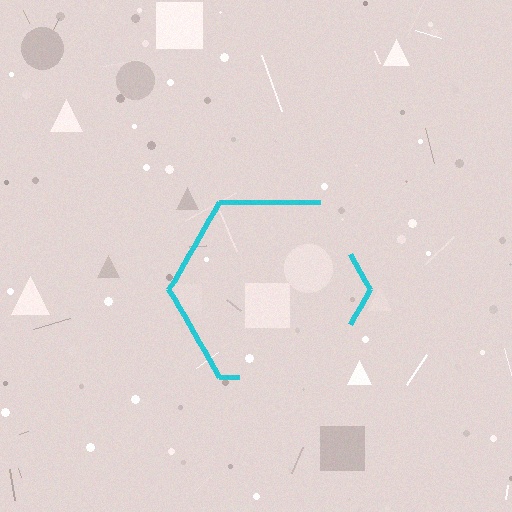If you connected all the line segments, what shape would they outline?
They would outline a hexagon.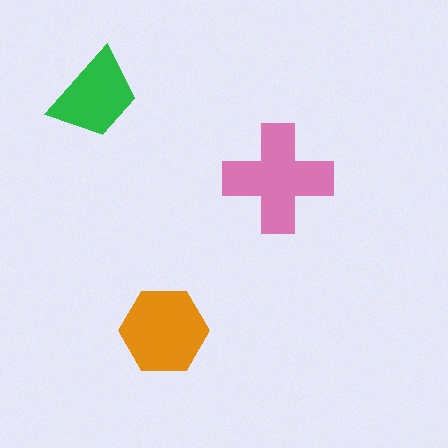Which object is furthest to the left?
The green trapezoid is leftmost.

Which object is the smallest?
The green trapezoid.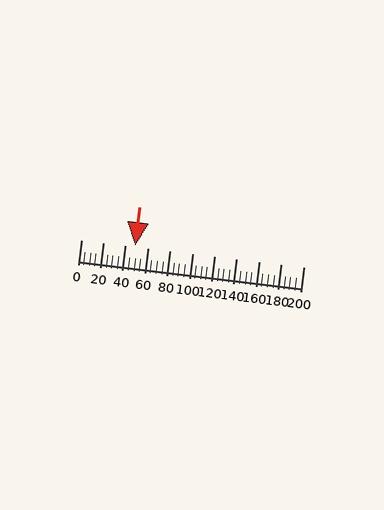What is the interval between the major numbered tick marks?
The major tick marks are spaced 20 units apart.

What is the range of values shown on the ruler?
The ruler shows values from 0 to 200.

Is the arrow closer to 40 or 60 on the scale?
The arrow is closer to 40.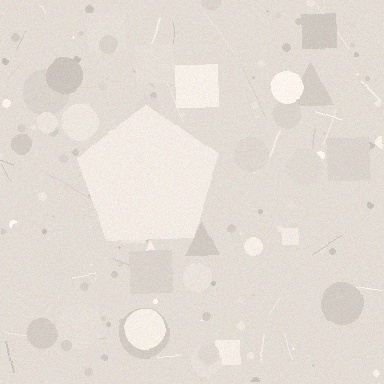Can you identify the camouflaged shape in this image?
The camouflaged shape is a pentagon.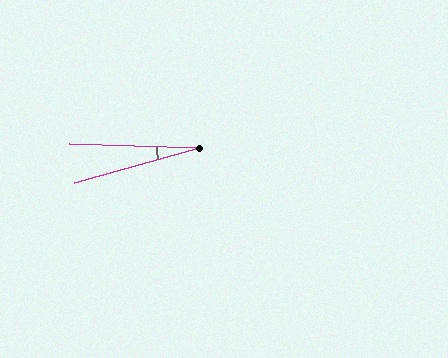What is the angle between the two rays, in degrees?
Approximately 17 degrees.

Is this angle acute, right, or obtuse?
It is acute.